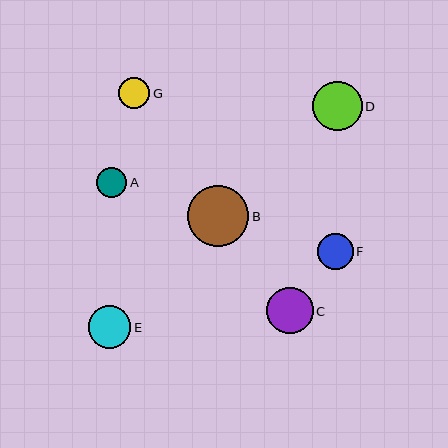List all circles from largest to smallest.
From largest to smallest: B, D, C, E, F, G, A.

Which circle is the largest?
Circle B is the largest with a size of approximately 61 pixels.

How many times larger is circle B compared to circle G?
Circle B is approximately 2.0 times the size of circle G.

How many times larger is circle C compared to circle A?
Circle C is approximately 1.5 times the size of circle A.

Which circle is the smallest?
Circle A is the smallest with a size of approximately 30 pixels.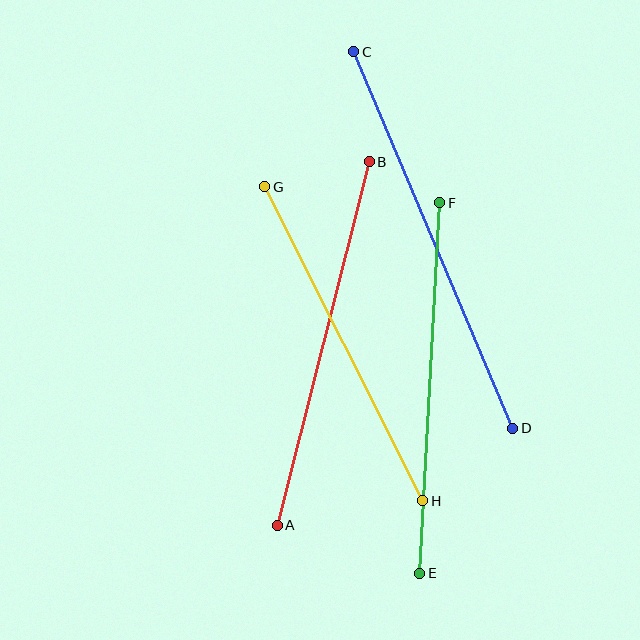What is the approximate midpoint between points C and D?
The midpoint is at approximately (433, 240) pixels.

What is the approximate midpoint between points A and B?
The midpoint is at approximately (323, 343) pixels.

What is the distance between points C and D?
The distance is approximately 409 pixels.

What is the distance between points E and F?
The distance is approximately 371 pixels.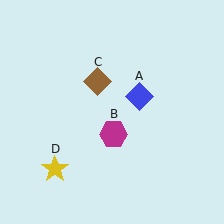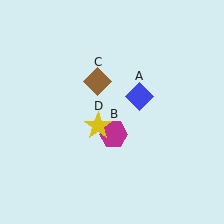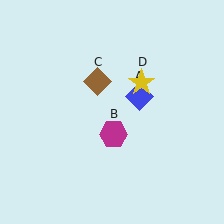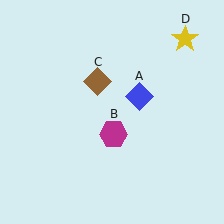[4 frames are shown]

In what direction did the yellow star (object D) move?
The yellow star (object D) moved up and to the right.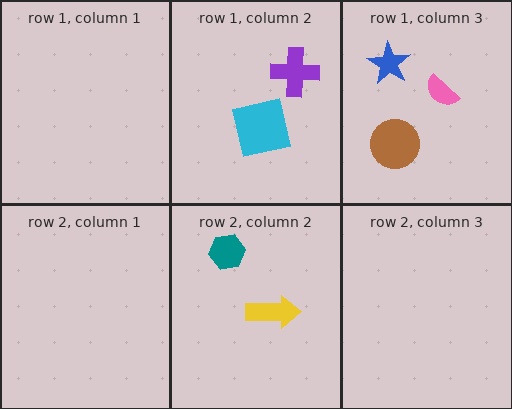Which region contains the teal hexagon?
The row 2, column 2 region.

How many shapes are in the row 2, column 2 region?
2.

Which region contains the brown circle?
The row 1, column 3 region.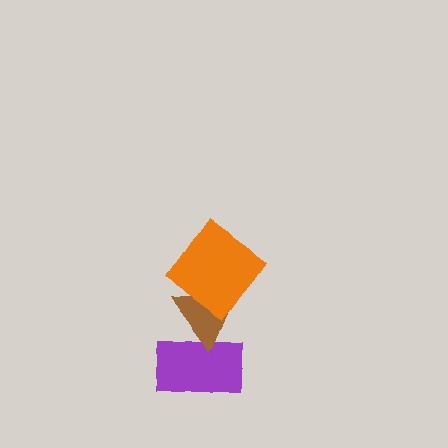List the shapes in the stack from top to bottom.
From top to bottom: the orange diamond, the brown triangle, the purple rectangle.